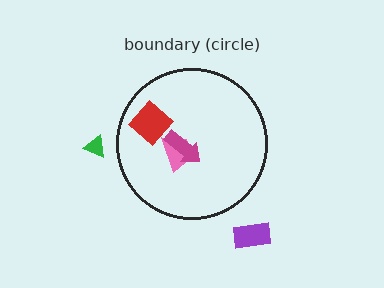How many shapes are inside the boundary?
3 inside, 2 outside.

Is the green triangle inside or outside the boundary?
Outside.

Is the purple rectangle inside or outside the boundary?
Outside.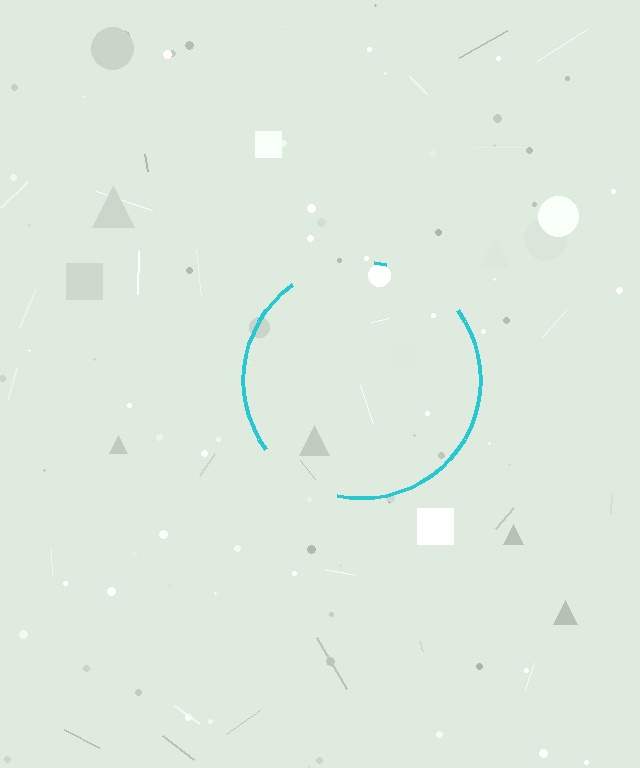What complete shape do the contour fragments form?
The contour fragments form a circle.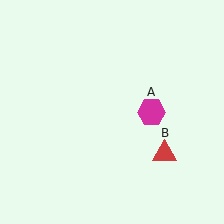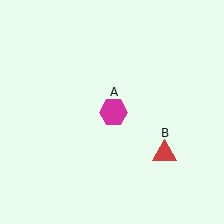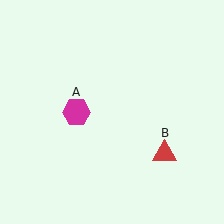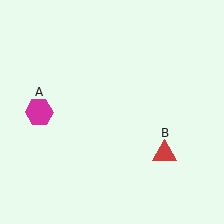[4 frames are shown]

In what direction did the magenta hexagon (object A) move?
The magenta hexagon (object A) moved left.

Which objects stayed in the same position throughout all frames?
Red triangle (object B) remained stationary.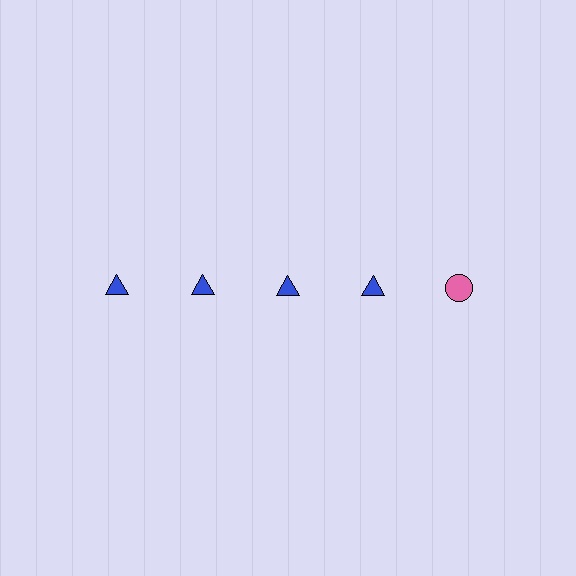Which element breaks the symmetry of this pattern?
The pink circle in the top row, rightmost column breaks the symmetry. All other shapes are blue triangles.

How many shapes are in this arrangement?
There are 5 shapes arranged in a grid pattern.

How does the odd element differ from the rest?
It differs in both color (pink instead of blue) and shape (circle instead of triangle).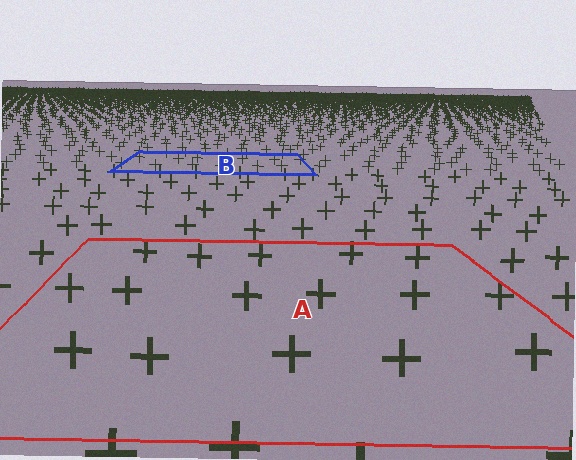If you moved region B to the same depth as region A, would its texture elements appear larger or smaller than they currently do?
They would appear larger. At a closer depth, the same texture elements are projected at a bigger on-screen size.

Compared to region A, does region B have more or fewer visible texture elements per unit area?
Region B has more texture elements per unit area — they are packed more densely because it is farther away.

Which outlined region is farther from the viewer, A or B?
Region B is farther from the viewer — the texture elements inside it appear smaller and more densely packed.